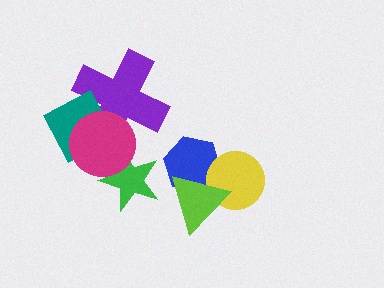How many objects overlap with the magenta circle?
3 objects overlap with the magenta circle.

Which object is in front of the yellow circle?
The lime triangle is in front of the yellow circle.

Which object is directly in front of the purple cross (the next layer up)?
The teal diamond is directly in front of the purple cross.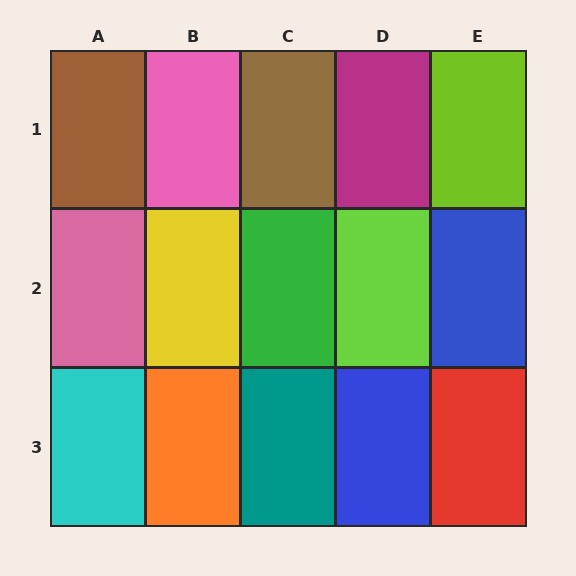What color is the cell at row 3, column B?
Orange.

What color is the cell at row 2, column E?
Blue.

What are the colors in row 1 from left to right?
Brown, pink, brown, magenta, lime.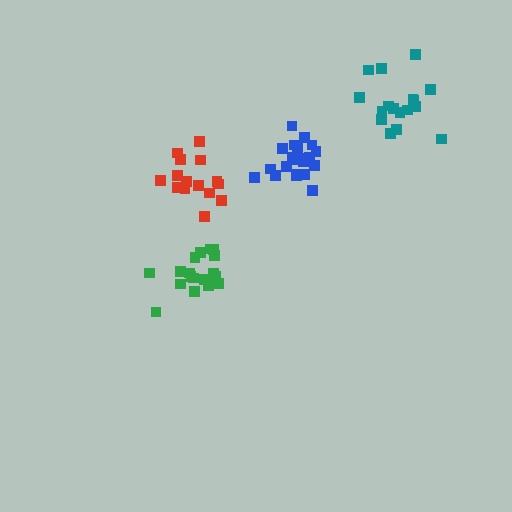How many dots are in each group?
Group 1: 18 dots, Group 2: 18 dots, Group 3: 21 dots, Group 4: 15 dots (72 total).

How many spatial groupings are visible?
There are 4 spatial groupings.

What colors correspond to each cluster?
The clusters are colored: green, teal, blue, red.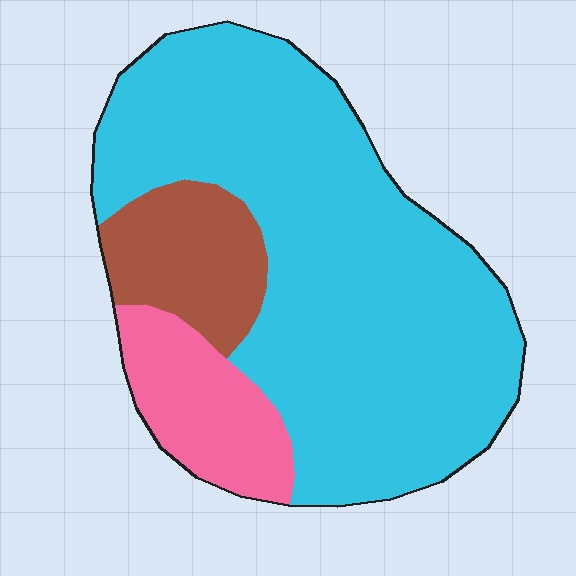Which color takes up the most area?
Cyan, at roughly 70%.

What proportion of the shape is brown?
Brown takes up less than a sixth of the shape.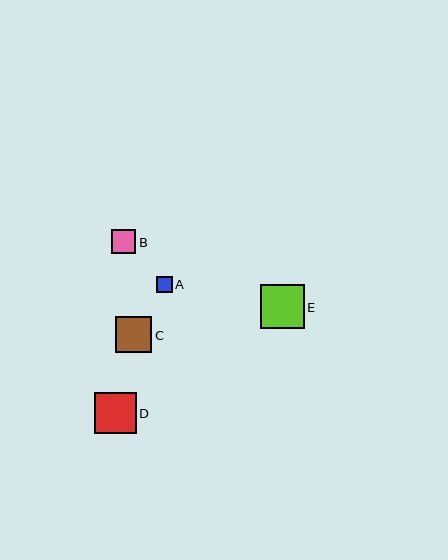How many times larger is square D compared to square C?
Square D is approximately 1.2 times the size of square C.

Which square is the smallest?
Square A is the smallest with a size of approximately 15 pixels.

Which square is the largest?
Square E is the largest with a size of approximately 44 pixels.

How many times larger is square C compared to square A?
Square C is approximately 2.3 times the size of square A.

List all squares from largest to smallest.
From largest to smallest: E, D, C, B, A.